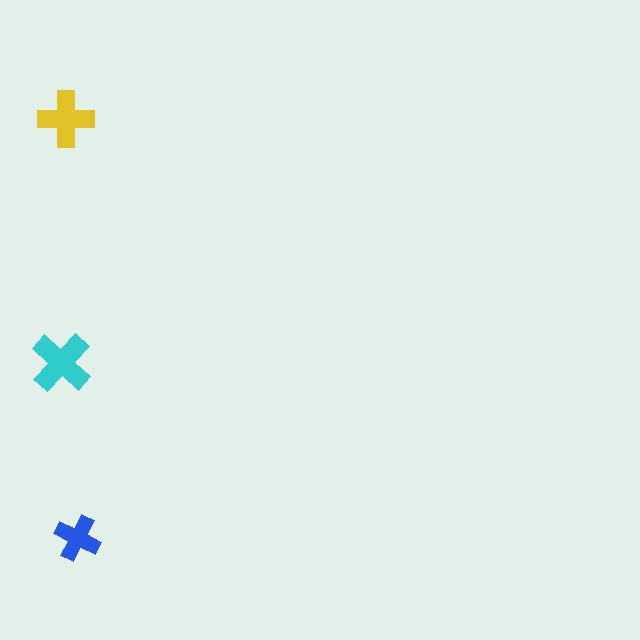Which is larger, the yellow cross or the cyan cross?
The cyan one.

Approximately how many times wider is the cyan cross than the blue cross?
About 1.5 times wider.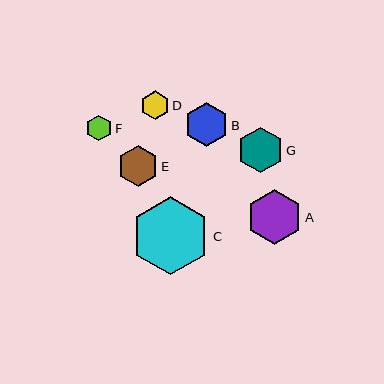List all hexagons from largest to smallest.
From largest to smallest: C, A, G, B, E, D, F.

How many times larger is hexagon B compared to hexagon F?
Hexagon B is approximately 1.7 times the size of hexagon F.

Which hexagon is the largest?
Hexagon C is the largest with a size of approximately 78 pixels.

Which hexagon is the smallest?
Hexagon F is the smallest with a size of approximately 26 pixels.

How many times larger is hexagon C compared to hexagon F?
Hexagon C is approximately 3.0 times the size of hexagon F.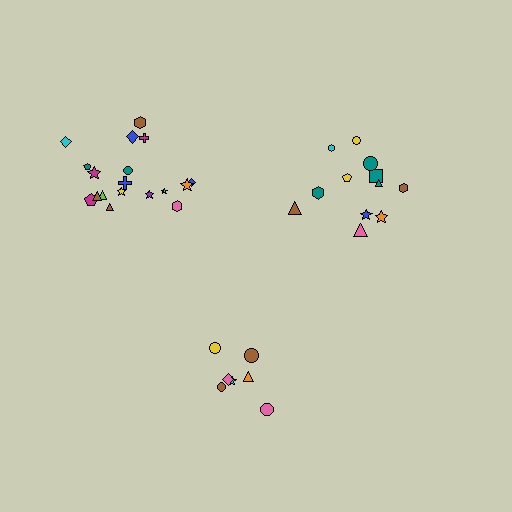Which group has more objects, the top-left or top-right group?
The top-left group.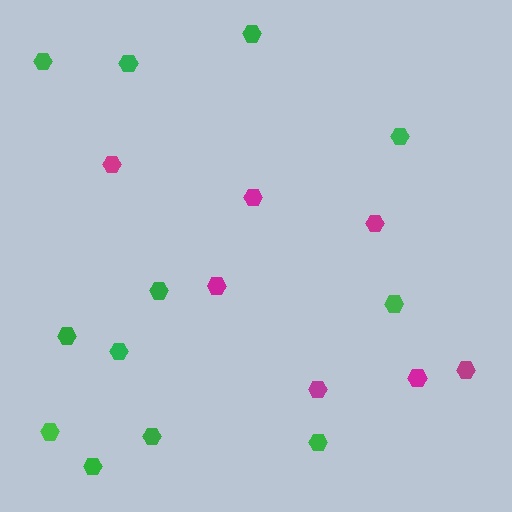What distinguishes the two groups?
There are 2 groups: one group of magenta hexagons (7) and one group of green hexagons (12).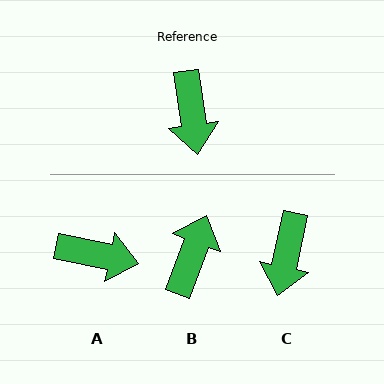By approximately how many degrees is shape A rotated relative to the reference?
Approximately 70 degrees counter-clockwise.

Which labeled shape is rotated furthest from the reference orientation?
B, about 152 degrees away.